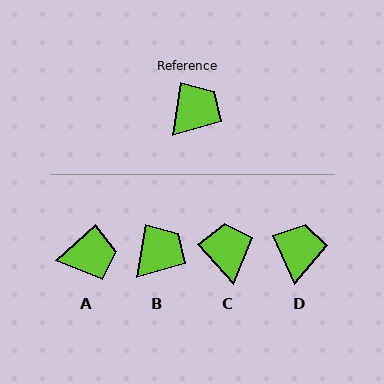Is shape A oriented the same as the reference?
No, it is off by about 39 degrees.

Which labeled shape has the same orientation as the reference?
B.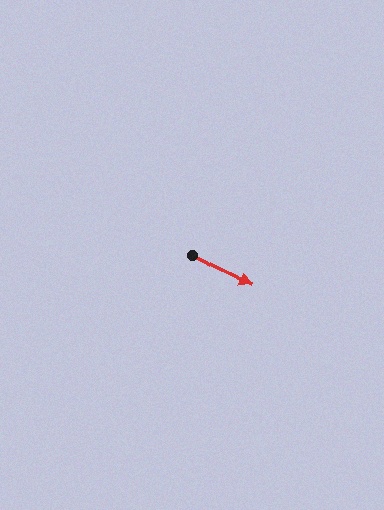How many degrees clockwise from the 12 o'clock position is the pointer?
Approximately 118 degrees.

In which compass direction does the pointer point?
Southeast.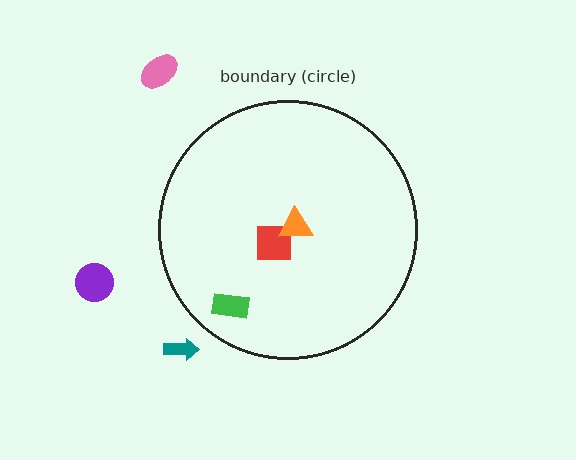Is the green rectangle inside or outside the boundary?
Inside.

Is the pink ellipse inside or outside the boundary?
Outside.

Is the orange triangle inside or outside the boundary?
Inside.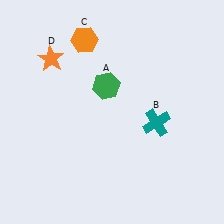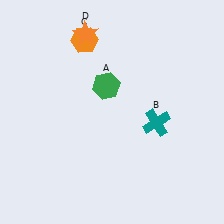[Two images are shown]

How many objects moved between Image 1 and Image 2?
1 object moved between the two images.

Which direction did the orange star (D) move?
The orange star (D) moved right.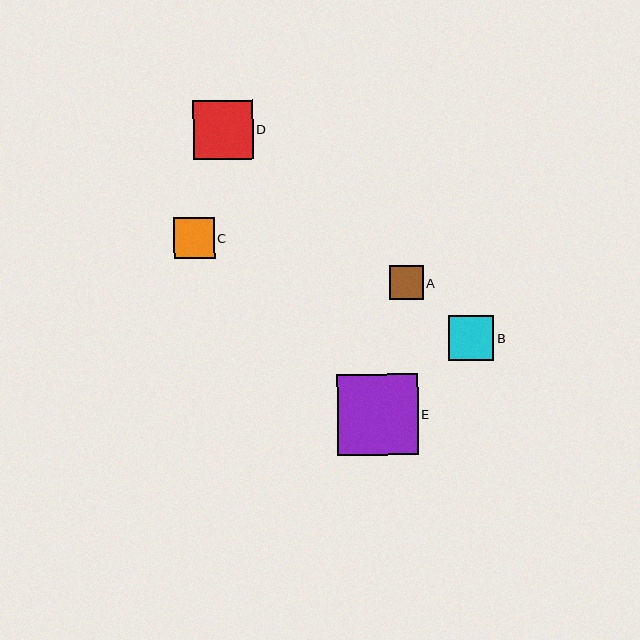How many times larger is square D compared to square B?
Square D is approximately 1.3 times the size of square B.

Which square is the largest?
Square E is the largest with a size of approximately 80 pixels.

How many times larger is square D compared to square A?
Square D is approximately 1.8 times the size of square A.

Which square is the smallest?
Square A is the smallest with a size of approximately 34 pixels.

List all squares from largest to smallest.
From largest to smallest: E, D, B, C, A.